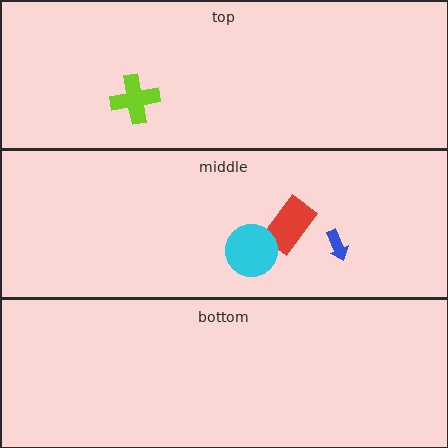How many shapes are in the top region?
1.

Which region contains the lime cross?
The top region.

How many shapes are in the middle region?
3.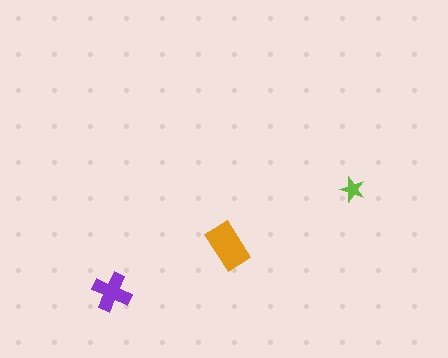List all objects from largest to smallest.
The orange rectangle, the purple cross, the lime star.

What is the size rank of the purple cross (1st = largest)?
2nd.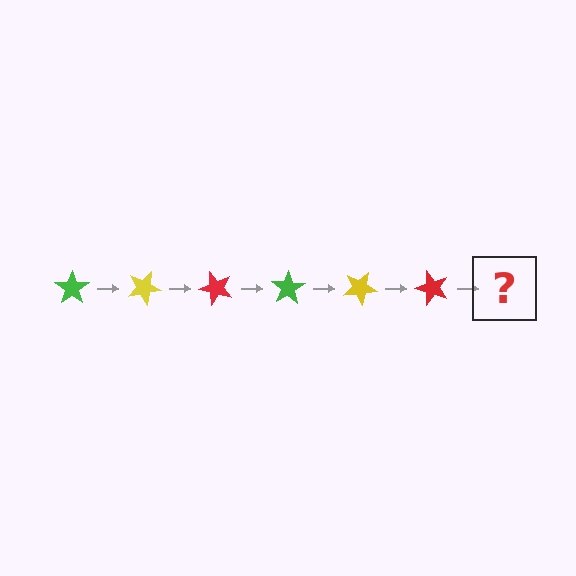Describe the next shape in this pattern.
It should be a green star, rotated 150 degrees from the start.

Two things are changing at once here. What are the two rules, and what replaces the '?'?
The two rules are that it rotates 25 degrees each step and the color cycles through green, yellow, and red. The '?' should be a green star, rotated 150 degrees from the start.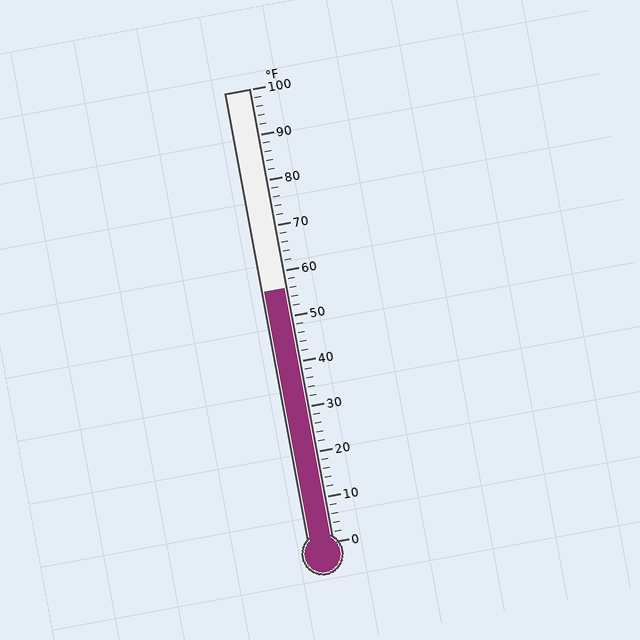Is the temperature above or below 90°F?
The temperature is below 90°F.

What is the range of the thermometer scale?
The thermometer scale ranges from 0°F to 100°F.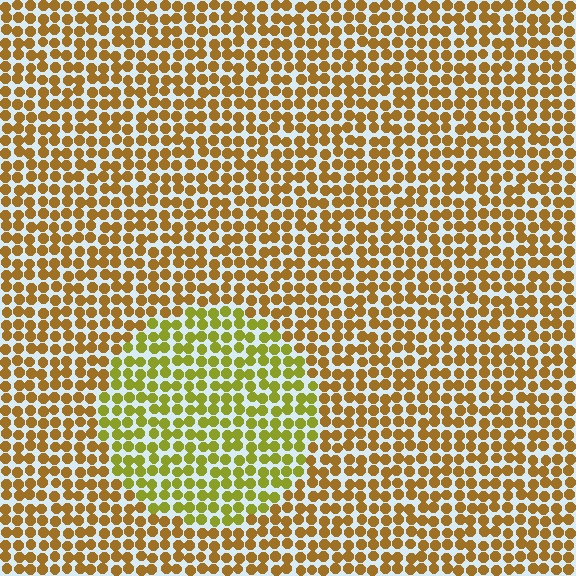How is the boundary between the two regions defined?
The boundary is defined purely by a slight shift in hue (about 33 degrees). Spacing, size, and orientation are identical on both sides.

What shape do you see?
I see a circle.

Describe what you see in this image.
The image is filled with small brown elements in a uniform arrangement. A circle-shaped region is visible where the elements are tinted to a slightly different hue, forming a subtle color boundary.